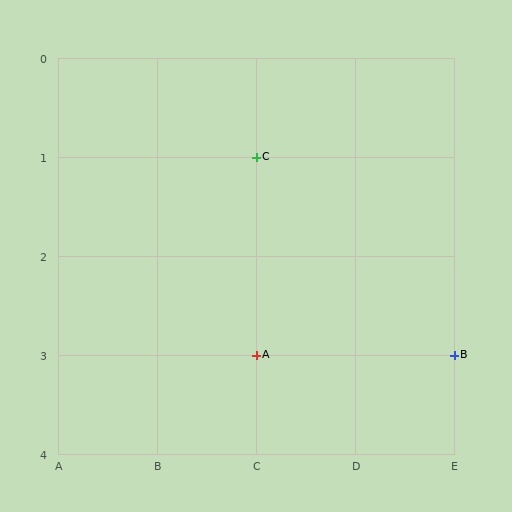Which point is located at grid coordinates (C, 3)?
Point A is at (C, 3).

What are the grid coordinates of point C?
Point C is at grid coordinates (C, 1).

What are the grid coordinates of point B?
Point B is at grid coordinates (E, 3).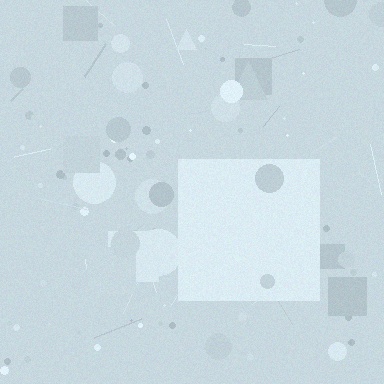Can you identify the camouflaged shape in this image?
The camouflaged shape is a square.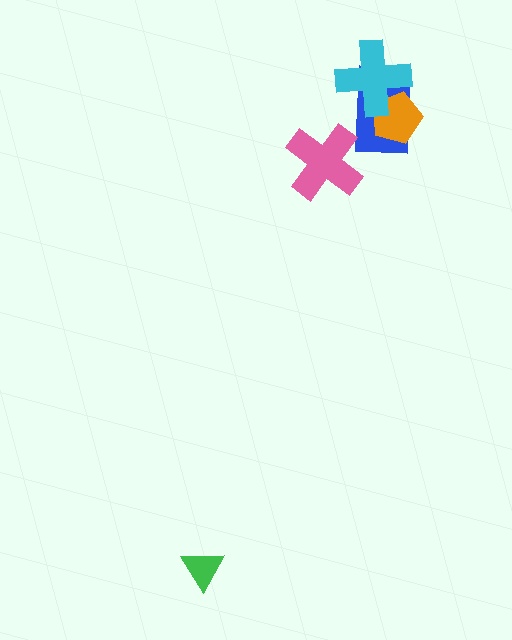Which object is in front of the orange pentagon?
The cyan cross is in front of the orange pentagon.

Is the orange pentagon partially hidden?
Yes, it is partially covered by another shape.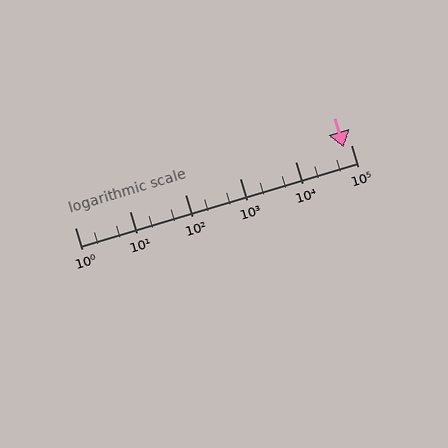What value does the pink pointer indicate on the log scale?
The pointer indicates approximately 73000.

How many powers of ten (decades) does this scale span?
The scale spans 5 decades, from 1 to 100000.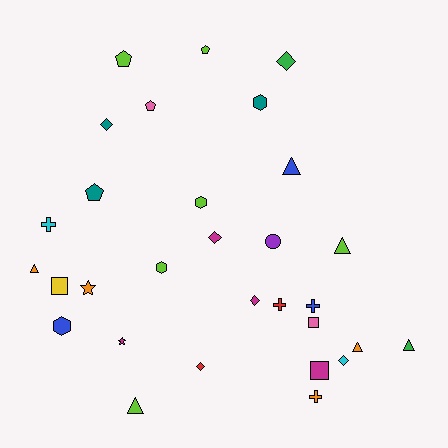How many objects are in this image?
There are 30 objects.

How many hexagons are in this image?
There are 4 hexagons.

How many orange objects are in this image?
There are 4 orange objects.